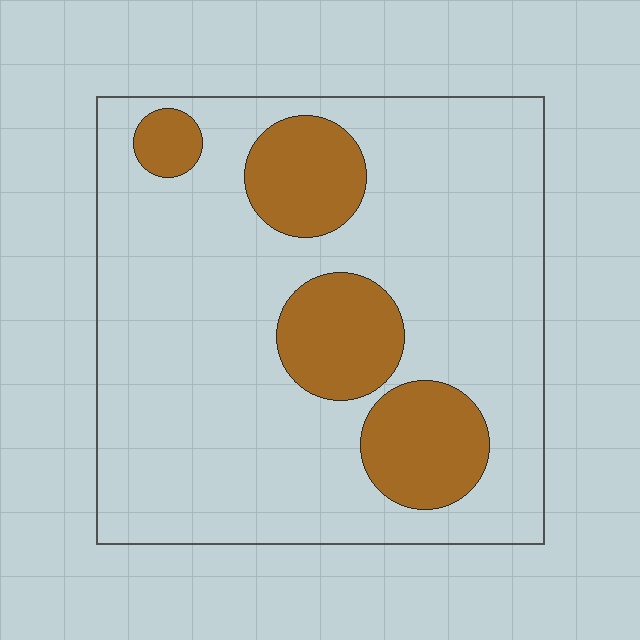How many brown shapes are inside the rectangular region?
4.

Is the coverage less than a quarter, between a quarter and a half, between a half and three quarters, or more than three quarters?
Less than a quarter.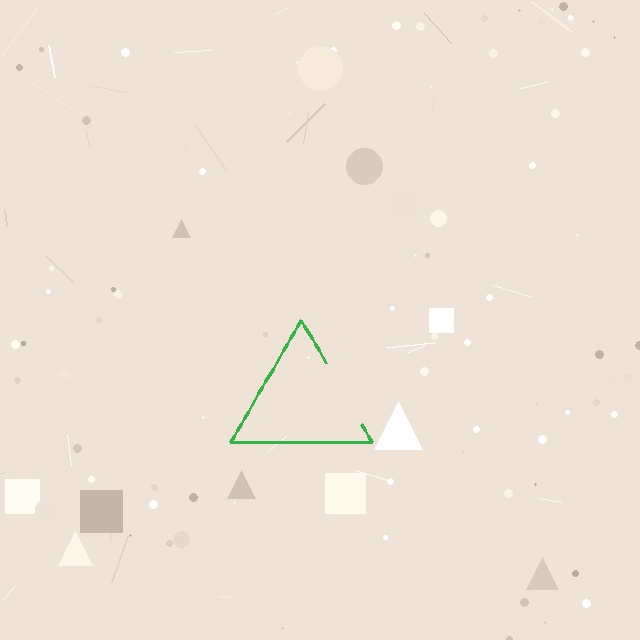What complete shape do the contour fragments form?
The contour fragments form a triangle.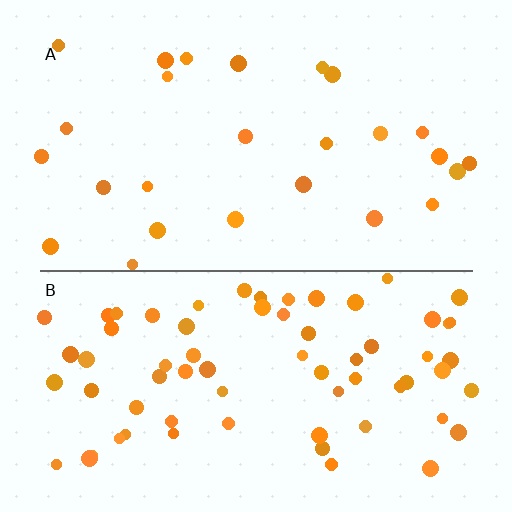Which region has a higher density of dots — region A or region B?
B (the bottom).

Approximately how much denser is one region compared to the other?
Approximately 2.7× — region B over region A.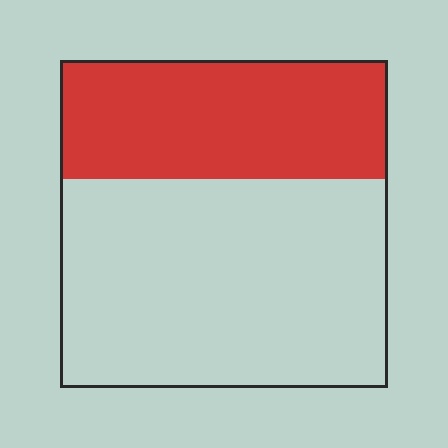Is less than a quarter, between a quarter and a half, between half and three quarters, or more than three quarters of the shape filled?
Between a quarter and a half.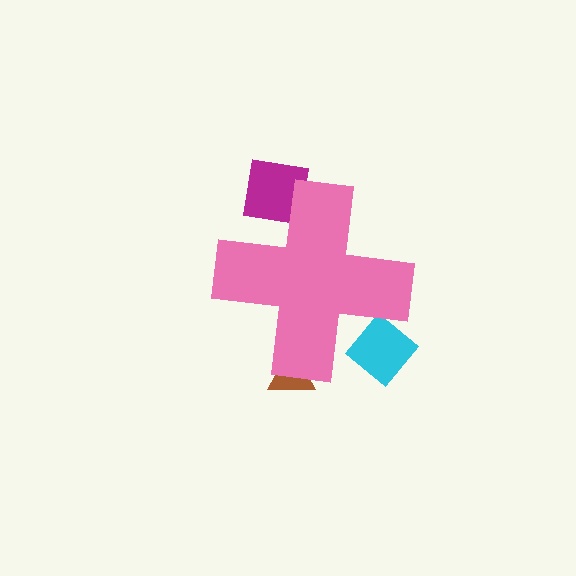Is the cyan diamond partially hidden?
Yes, the cyan diamond is partially hidden behind the pink cross.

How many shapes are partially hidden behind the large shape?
3 shapes are partially hidden.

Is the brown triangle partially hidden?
Yes, the brown triangle is partially hidden behind the pink cross.